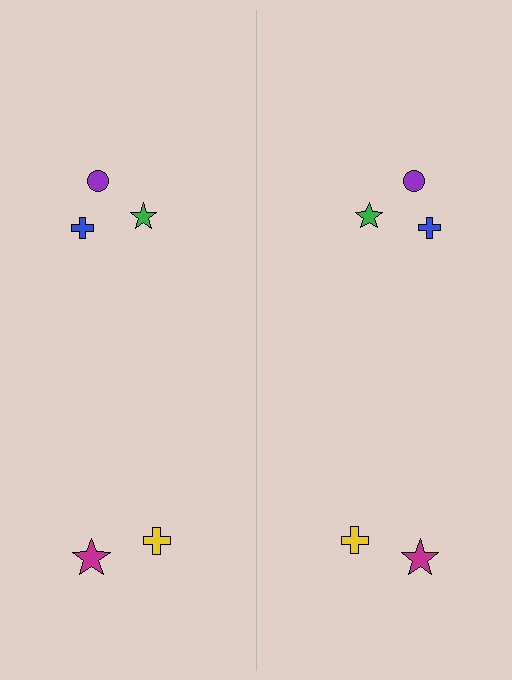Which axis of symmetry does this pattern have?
The pattern has a vertical axis of symmetry running through the center of the image.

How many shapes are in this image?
There are 10 shapes in this image.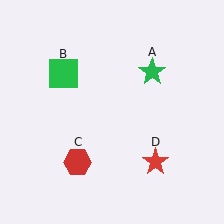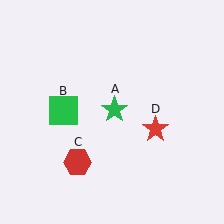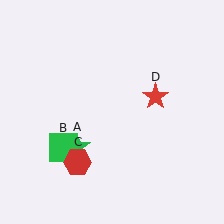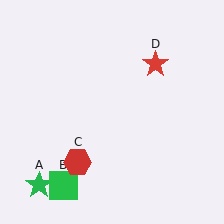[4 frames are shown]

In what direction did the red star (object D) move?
The red star (object D) moved up.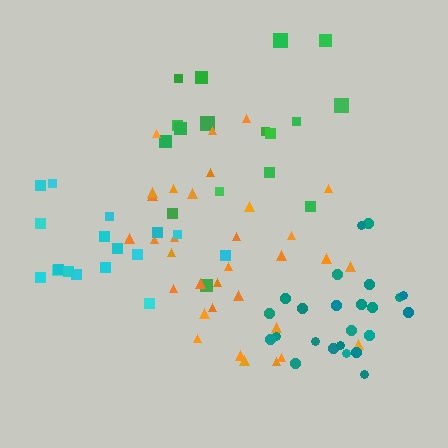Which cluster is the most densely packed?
Teal.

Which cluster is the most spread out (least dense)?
Green.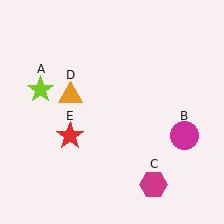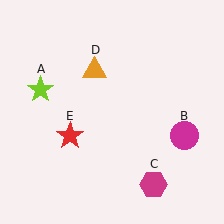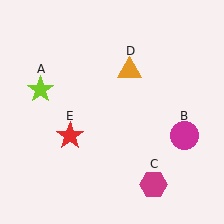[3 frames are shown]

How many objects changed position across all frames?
1 object changed position: orange triangle (object D).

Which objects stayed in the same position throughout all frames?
Lime star (object A) and magenta circle (object B) and magenta hexagon (object C) and red star (object E) remained stationary.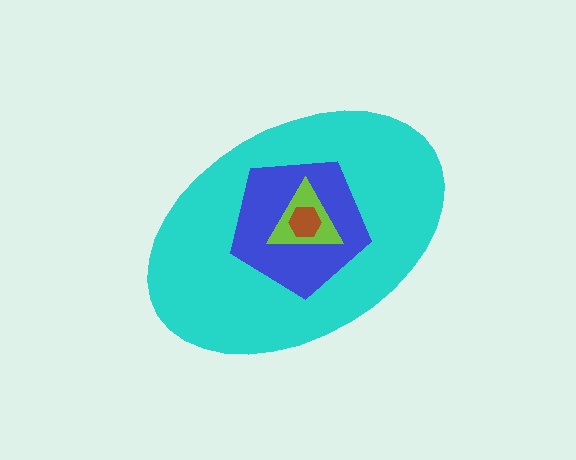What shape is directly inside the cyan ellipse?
The blue pentagon.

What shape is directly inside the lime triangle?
The brown hexagon.